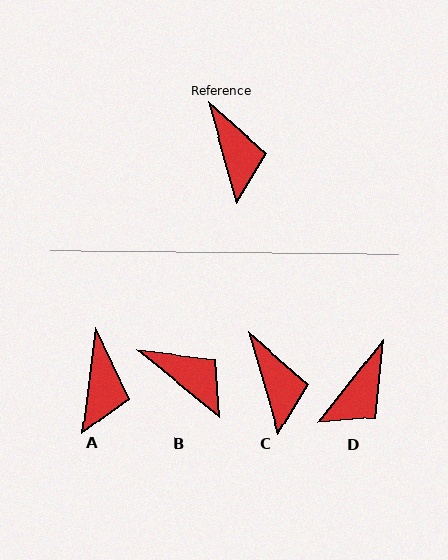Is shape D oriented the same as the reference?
No, it is off by about 54 degrees.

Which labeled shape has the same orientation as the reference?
C.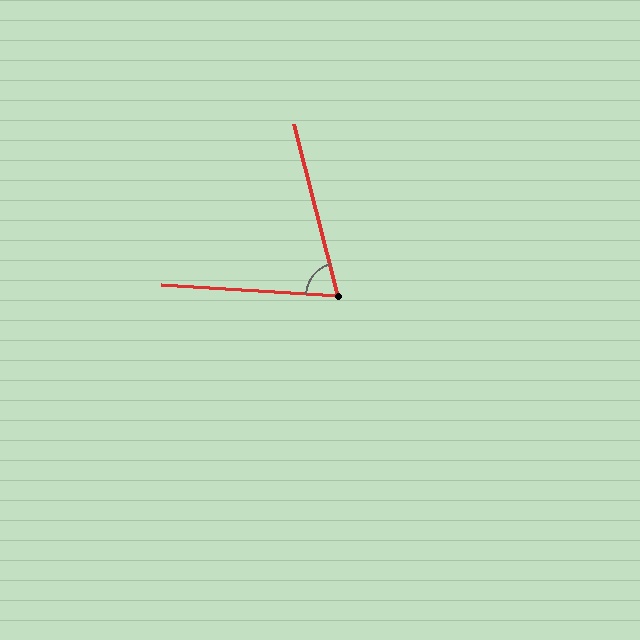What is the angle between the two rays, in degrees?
Approximately 72 degrees.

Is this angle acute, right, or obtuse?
It is acute.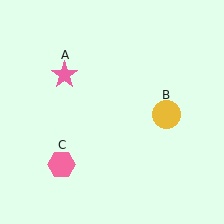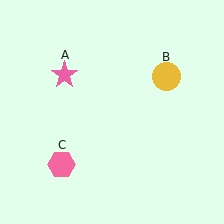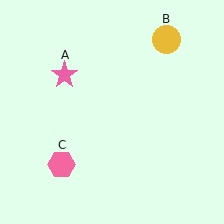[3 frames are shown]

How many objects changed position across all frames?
1 object changed position: yellow circle (object B).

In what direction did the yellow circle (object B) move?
The yellow circle (object B) moved up.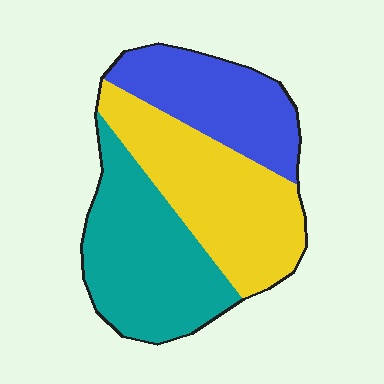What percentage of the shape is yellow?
Yellow takes up about three eighths (3/8) of the shape.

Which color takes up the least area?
Blue, at roughly 25%.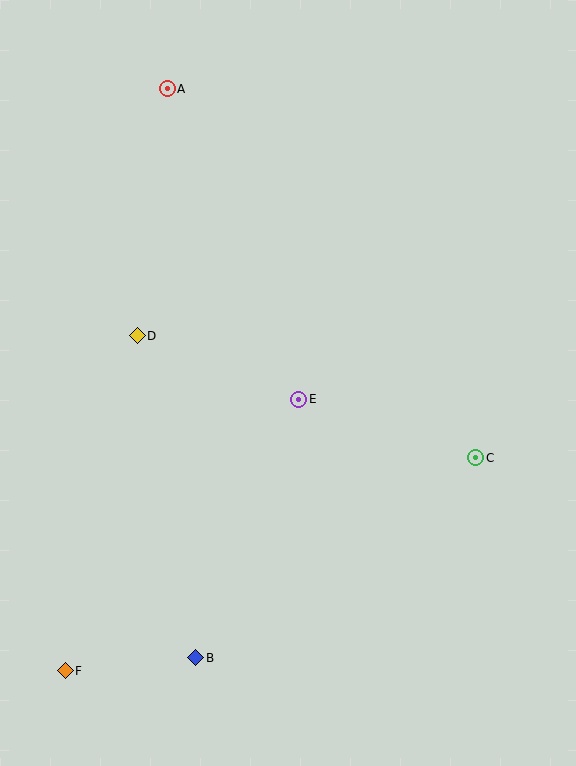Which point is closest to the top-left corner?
Point A is closest to the top-left corner.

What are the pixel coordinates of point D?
Point D is at (137, 336).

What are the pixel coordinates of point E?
Point E is at (299, 399).